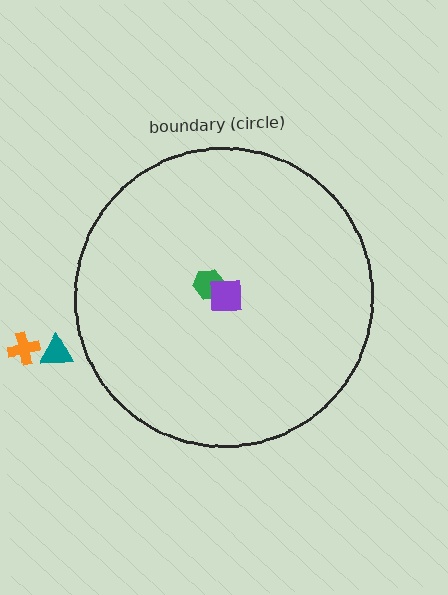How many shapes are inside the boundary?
2 inside, 2 outside.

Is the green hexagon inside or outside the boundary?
Inside.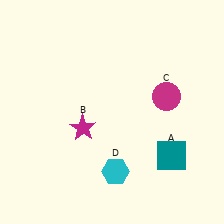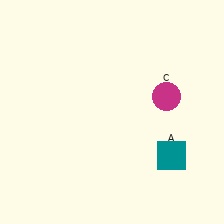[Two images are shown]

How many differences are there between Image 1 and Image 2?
There are 2 differences between the two images.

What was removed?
The magenta star (B), the cyan hexagon (D) were removed in Image 2.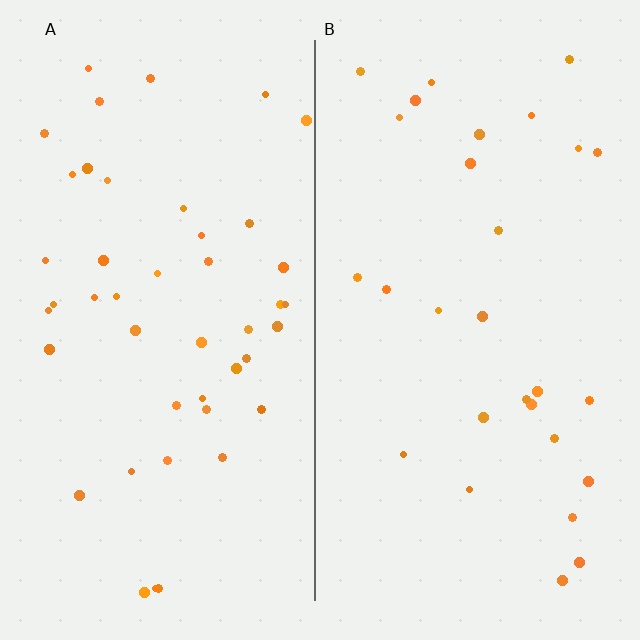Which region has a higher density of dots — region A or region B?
A (the left).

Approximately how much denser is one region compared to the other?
Approximately 1.6× — region A over region B.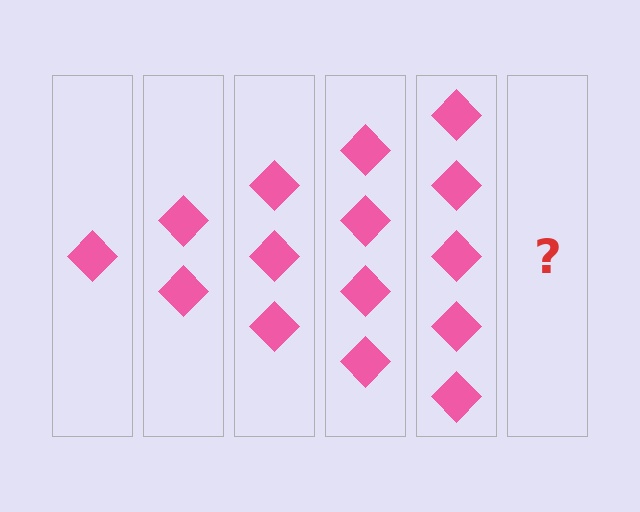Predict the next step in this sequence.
The next step is 6 diamonds.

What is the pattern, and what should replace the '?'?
The pattern is that each step adds one more diamond. The '?' should be 6 diamonds.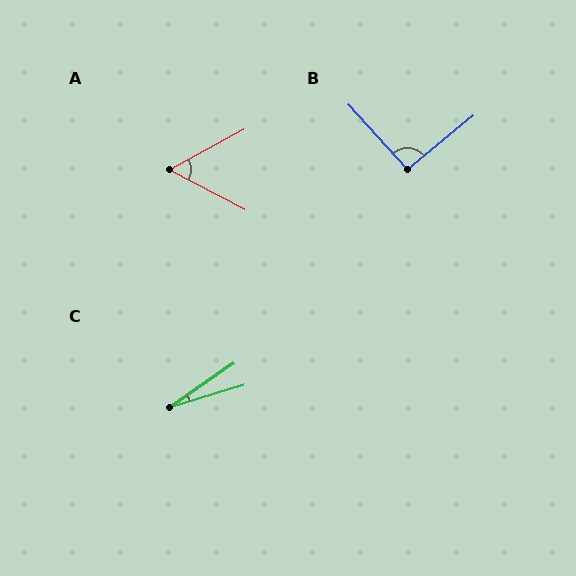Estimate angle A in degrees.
Approximately 56 degrees.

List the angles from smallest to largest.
C (18°), A (56°), B (93°).